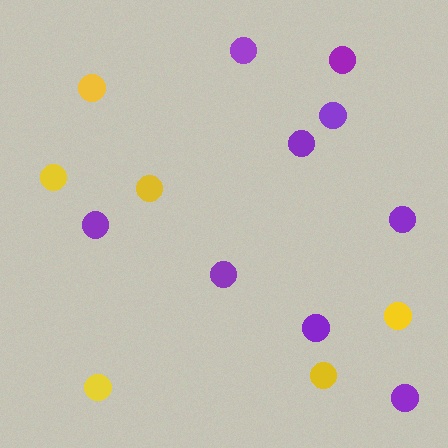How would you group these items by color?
There are 2 groups: one group of yellow circles (6) and one group of purple circles (9).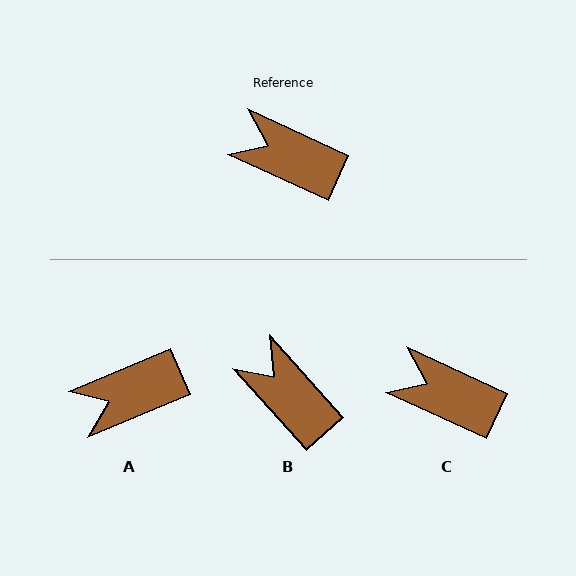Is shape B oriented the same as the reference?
No, it is off by about 23 degrees.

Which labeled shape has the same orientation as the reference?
C.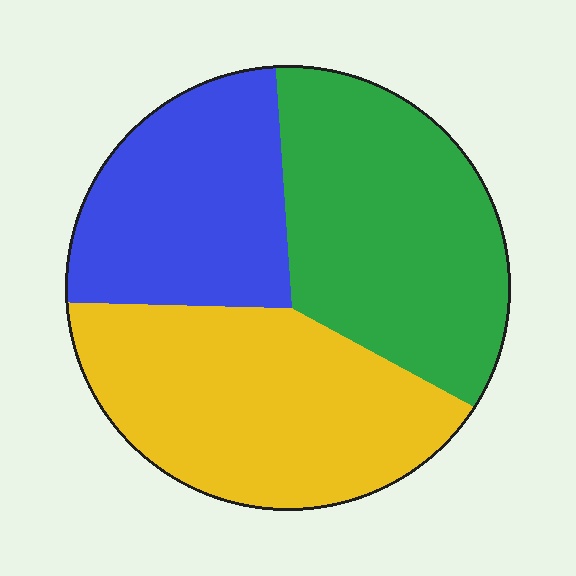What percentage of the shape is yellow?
Yellow takes up about three eighths (3/8) of the shape.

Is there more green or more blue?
Green.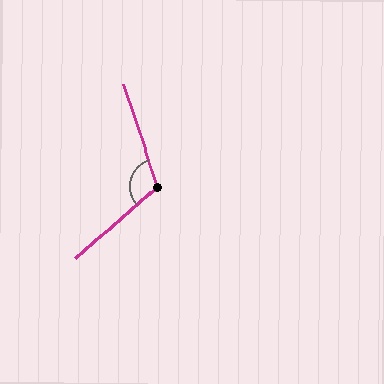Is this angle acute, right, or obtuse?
It is obtuse.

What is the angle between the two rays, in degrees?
Approximately 112 degrees.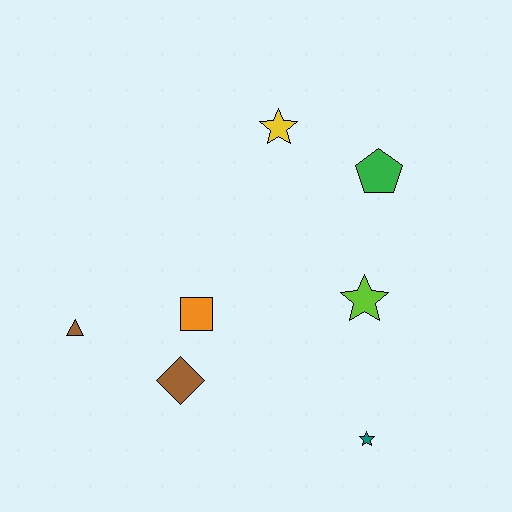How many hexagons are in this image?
There are no hexagons.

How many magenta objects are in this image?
There are no magenta objects.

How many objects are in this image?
There are 7 objects.